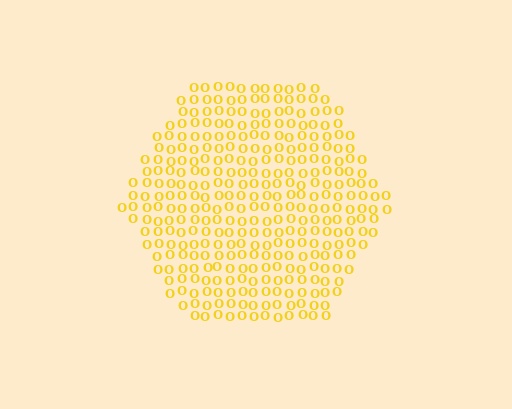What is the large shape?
The large shape is a hexagon.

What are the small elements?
The small elements are letter O's.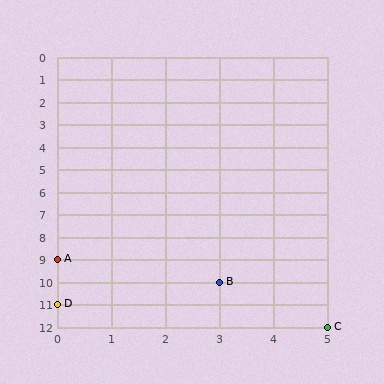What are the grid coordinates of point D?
Point D is at grid coordinates (0, 11).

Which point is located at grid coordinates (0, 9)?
Point A is at (0, 9).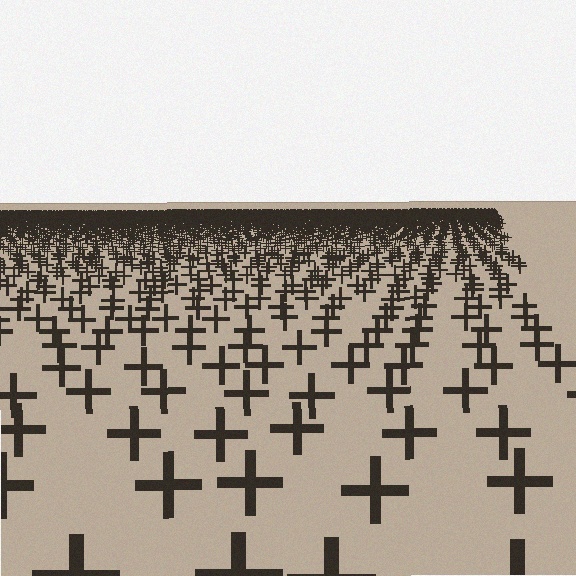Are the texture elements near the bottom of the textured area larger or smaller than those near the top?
Larger. Near the bottom, elements are closer to the viewer and appear at a bigger on-screen size.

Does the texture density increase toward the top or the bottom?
Density increases toward the top.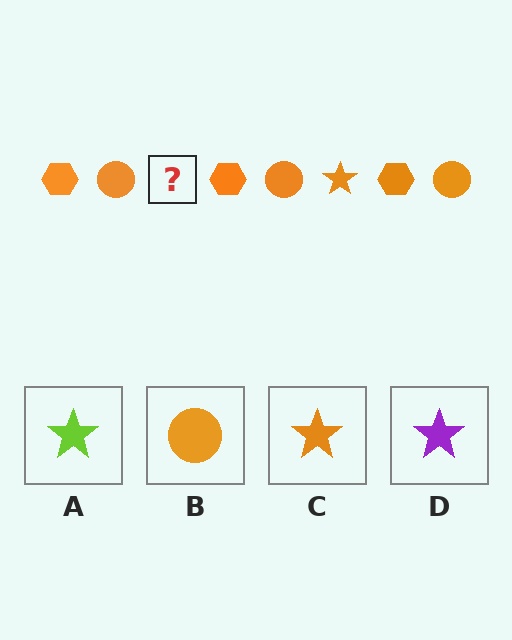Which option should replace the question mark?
Option C.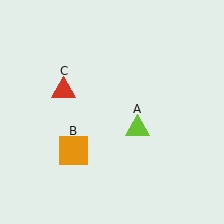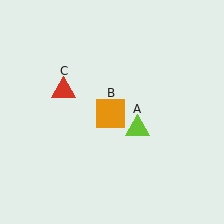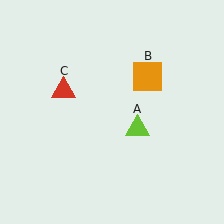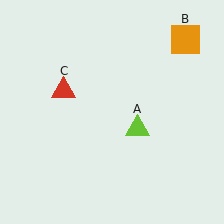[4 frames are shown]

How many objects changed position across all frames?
1 object changed position: orange square (object B).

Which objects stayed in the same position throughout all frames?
Lime triangle (object A) and red triangle (object C) remained stationary.